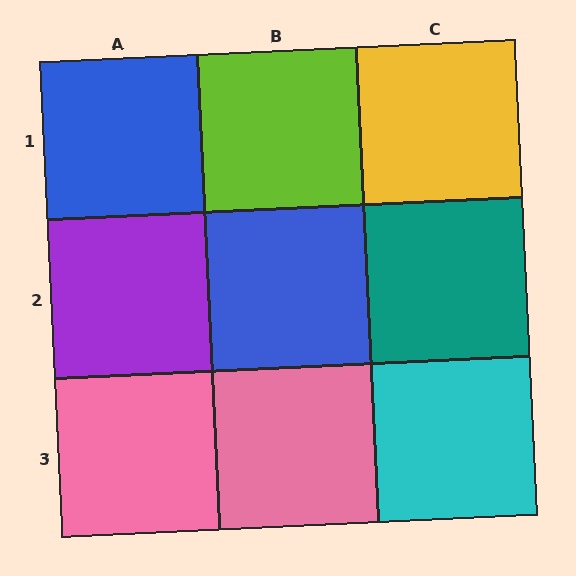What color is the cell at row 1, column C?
Yellow.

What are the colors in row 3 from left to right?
Pink, pink, cyan.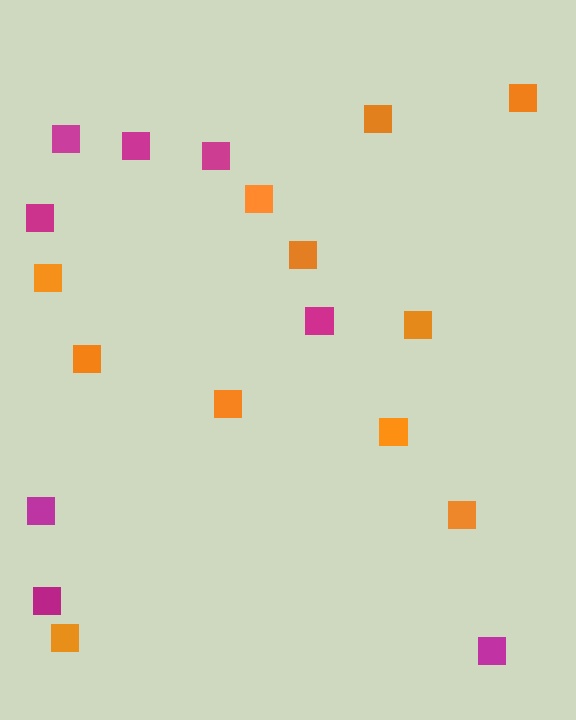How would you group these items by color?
There are 2 groups: one group of magenta squares (8) and one group of orange squares (11).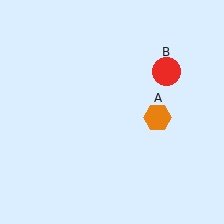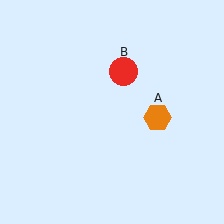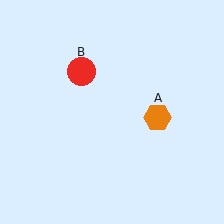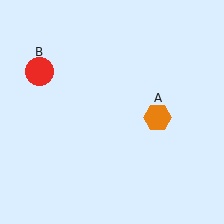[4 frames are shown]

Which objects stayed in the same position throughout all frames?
Orange hexagon (object A) remained stationary.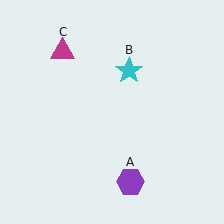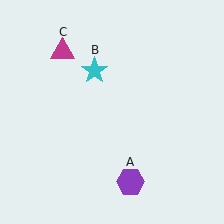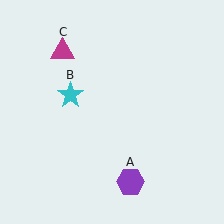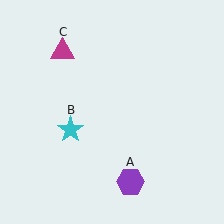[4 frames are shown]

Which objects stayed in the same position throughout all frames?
Purple hexagon (object A) and magenta triangle (object C) remained stationary.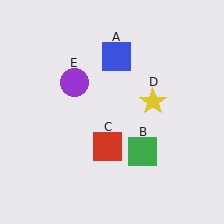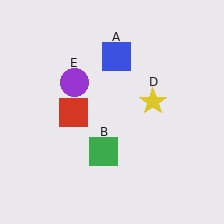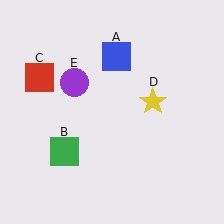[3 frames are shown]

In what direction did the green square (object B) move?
The green square (object B) moved left.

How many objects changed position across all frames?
2 objects changed position: green square (object B), red square (object C).